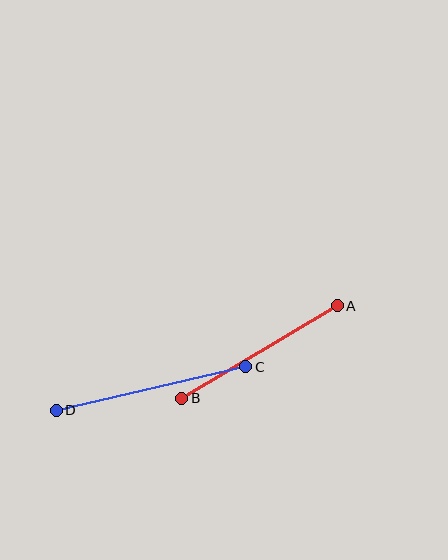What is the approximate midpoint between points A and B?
The midpoint is at approximately (259, 352) pixels.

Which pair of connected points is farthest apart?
Points C and D are farthest apart.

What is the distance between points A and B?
The distance is approximately 181 pixels.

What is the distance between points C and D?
The distance is approximately 194 pixels.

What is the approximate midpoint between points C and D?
The midpoint is at approximately (151, 389) pixels.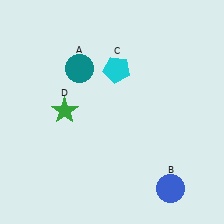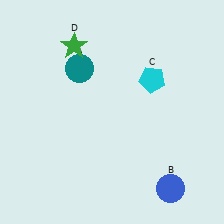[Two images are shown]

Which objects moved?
The objects that moved are: the cyan pentagon (C), the green star (D).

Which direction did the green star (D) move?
The green star (D) moved up.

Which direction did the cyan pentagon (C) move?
The cyan pentagon (C) moved right.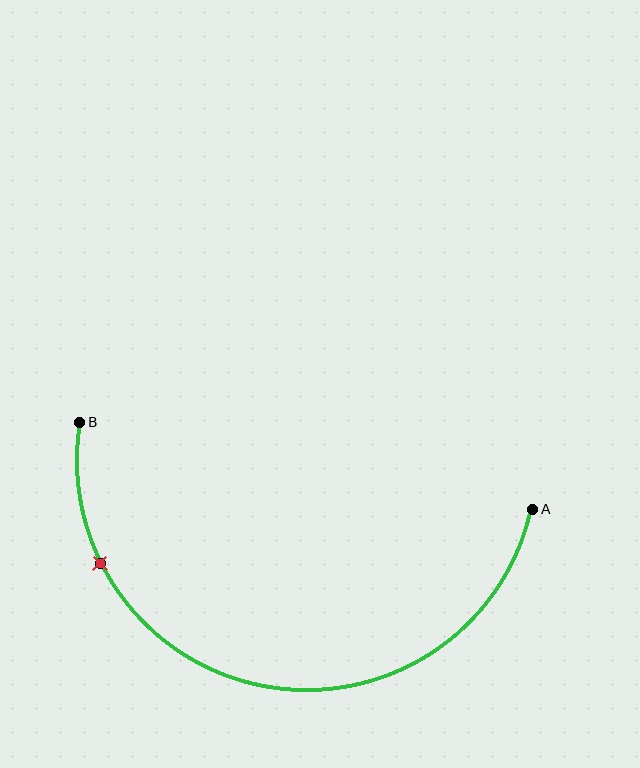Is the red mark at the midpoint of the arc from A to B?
No. The red mark lies on the arc but is closer to endpoint B. The arc midpoint would be at the point on the curve equidistant along the arc from both A and B.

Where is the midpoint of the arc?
The arc midpoint is the point on the curve farthest from the straight line joining A and B. It sits below that line.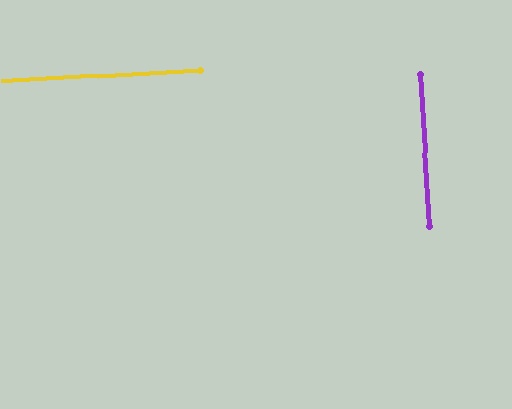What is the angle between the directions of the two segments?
Approximately 90 degrees.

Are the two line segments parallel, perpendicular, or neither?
Perpendicular — they meet at approximately 90°.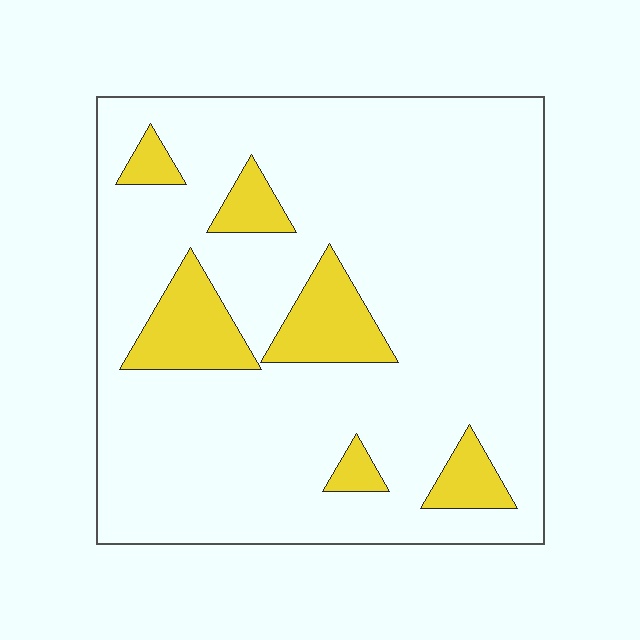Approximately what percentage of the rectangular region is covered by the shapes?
Approximately 15%.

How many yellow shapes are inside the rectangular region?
6.